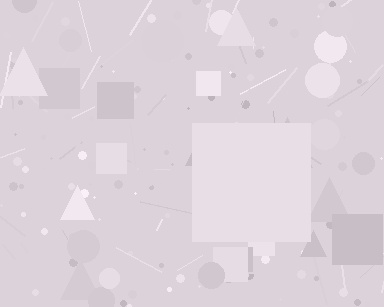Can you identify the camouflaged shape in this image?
The camouflaged shape is a square.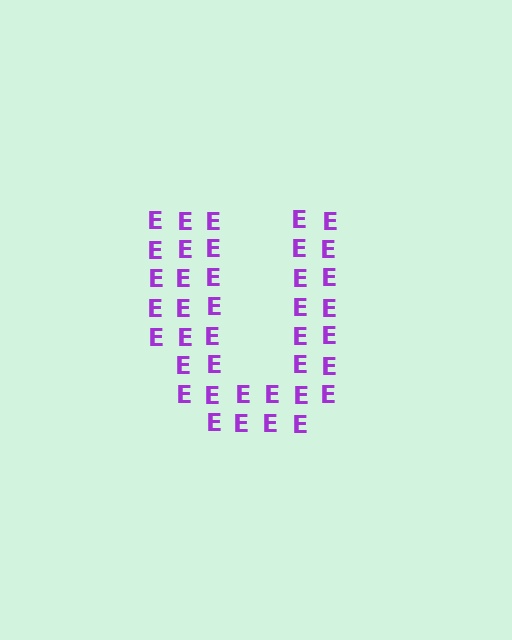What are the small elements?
The small elements are letter E's.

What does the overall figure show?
The overall figure shows the letter U.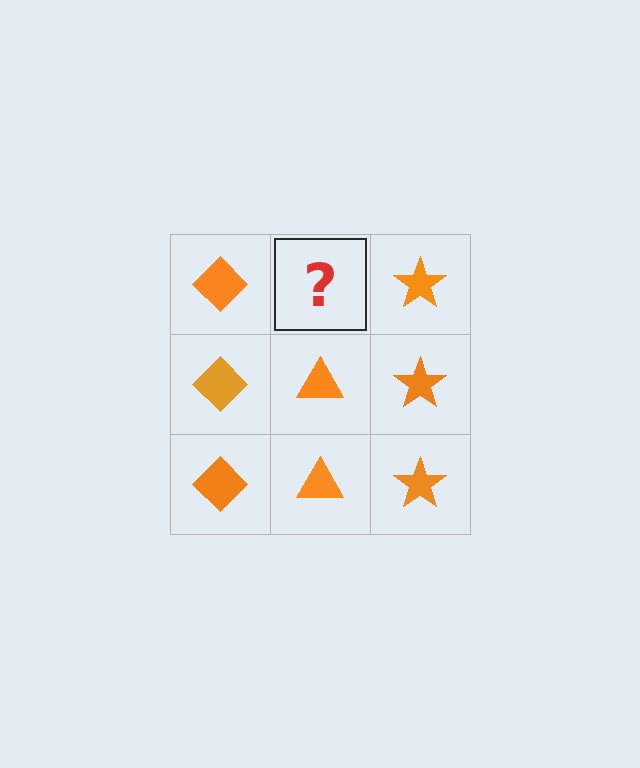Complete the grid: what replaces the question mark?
The question mark should be replaced with an orange triangle.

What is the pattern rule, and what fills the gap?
The rule is that each column has a consistent shape. The gap should be filled with an orange triangle.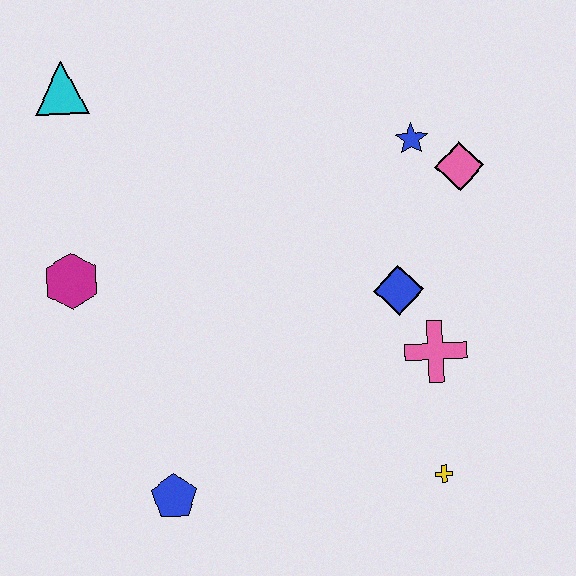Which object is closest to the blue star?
The pink diamond is closest to the blue star.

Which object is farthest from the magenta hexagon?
The yellow cross is farthest from the magenta hexagon.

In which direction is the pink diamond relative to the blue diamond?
The pink diamond is above the blue diamond.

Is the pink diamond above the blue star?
No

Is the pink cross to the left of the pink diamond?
Yes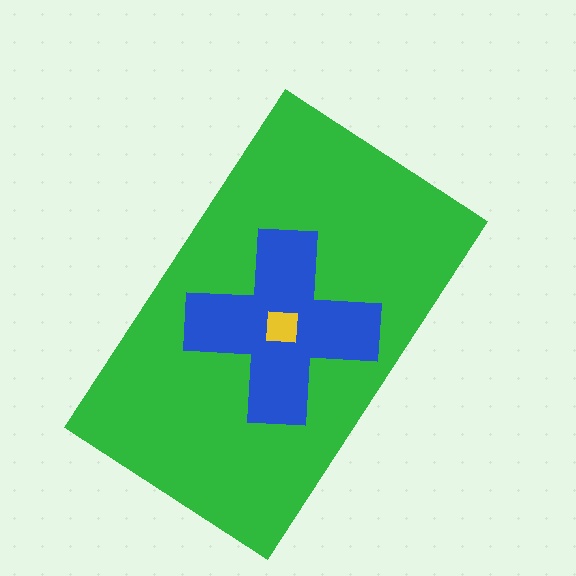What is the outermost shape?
The green rectangle.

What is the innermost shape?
The yellow square.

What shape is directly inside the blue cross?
The yellow square.